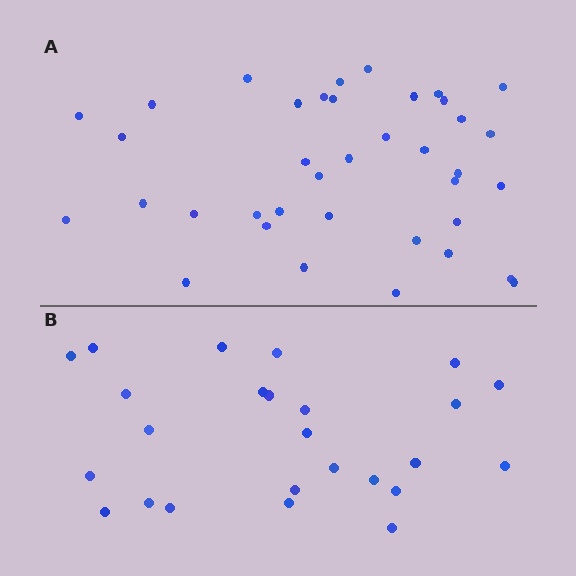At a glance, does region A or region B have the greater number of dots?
Region A (the top region) has more dots.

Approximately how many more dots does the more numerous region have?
Region A has approximately 15 more dots than region B.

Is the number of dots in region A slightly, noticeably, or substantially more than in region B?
Region A has substantially more. The ratio is roughly 1.5 to 1.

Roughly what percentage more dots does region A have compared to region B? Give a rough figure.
About 50% more.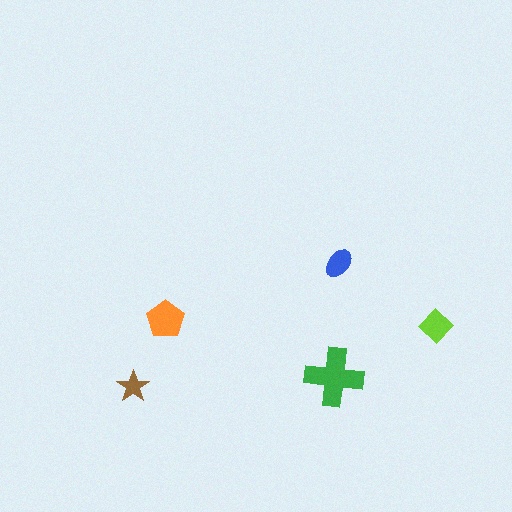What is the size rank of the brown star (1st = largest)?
5th.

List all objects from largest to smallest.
The green cross, the orange pentagon, the lime diamond, the blue ellipse, the brown star.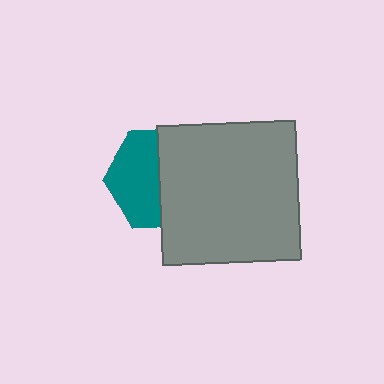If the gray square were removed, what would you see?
You would see the complete teal hexagon.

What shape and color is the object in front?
The object in front is a gray square.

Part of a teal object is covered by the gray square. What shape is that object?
It is a hexagon.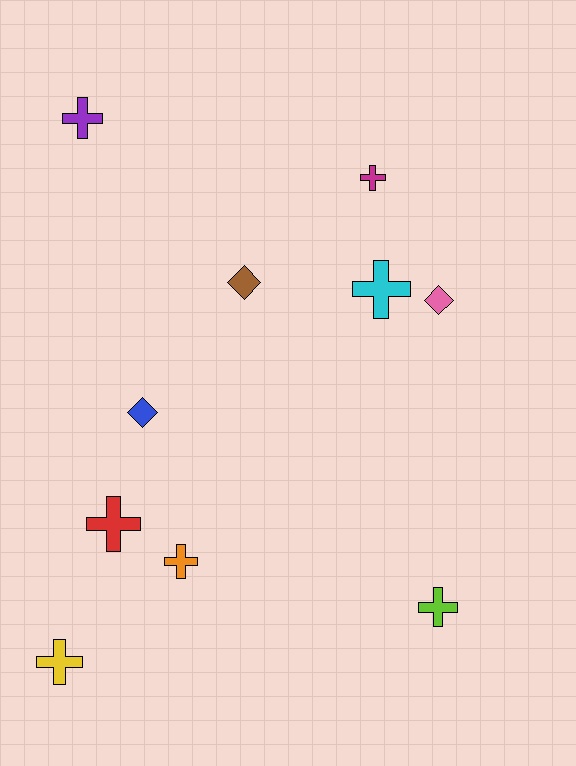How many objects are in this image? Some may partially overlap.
There are 10 objects.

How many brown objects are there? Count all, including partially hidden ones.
There is 1 brown object.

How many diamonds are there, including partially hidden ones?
There are 3 diamonds.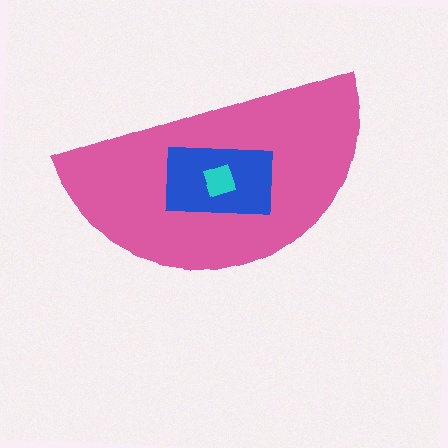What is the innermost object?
The cyan square.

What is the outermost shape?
The pink semicircle.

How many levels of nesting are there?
3.